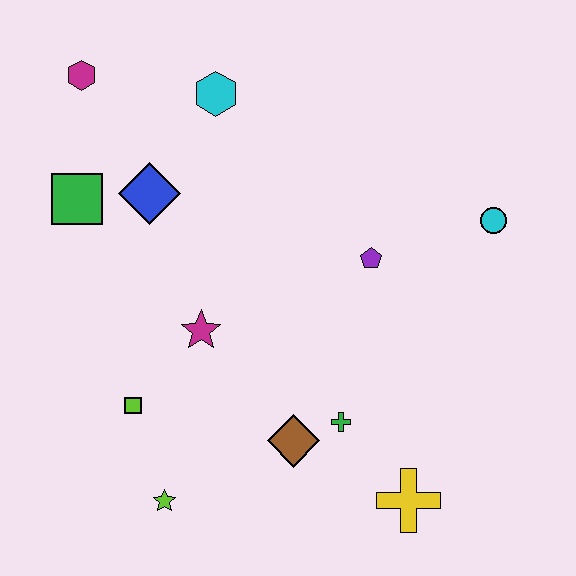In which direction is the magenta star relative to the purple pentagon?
The magenta star is to the left of the purple pentagon.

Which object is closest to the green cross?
The brown diamond is closest to the green cross.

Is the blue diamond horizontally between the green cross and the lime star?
No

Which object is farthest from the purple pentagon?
The magenta hexagon is farthest from the purple pentagon.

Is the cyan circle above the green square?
No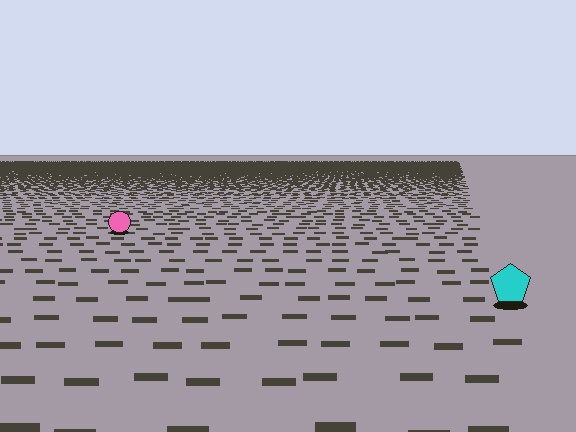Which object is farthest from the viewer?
The pink circle is farthest from the viewer. It appears smaller and the ground texture around it is denser.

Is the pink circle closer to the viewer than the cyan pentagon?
No. The cyan pentagon is closer — you can tell from the texture gradient: the ground texture is coarser near it.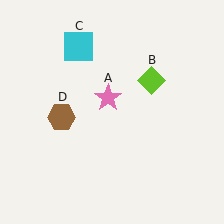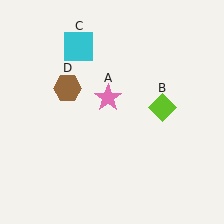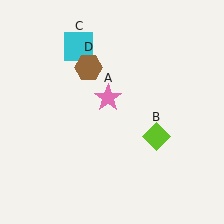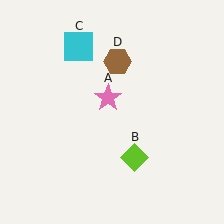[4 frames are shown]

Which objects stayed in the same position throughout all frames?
Pink star (object A) and cyan square (object C) remained stationary.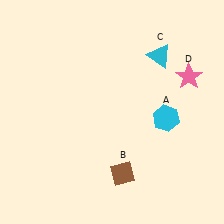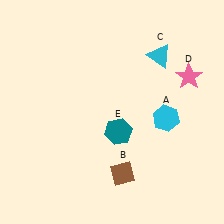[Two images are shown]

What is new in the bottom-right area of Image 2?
A teal hexagon (E) was added in the bottom-right area of Image 2.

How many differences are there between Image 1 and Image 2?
There is 1 difference between the two images.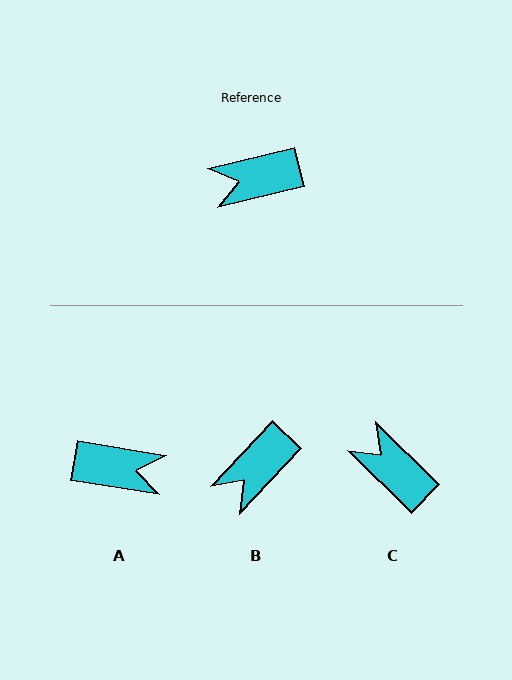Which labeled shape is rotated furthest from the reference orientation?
A, about 157 degrees away.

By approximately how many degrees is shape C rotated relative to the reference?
Approximately 58 degrees clockwise.